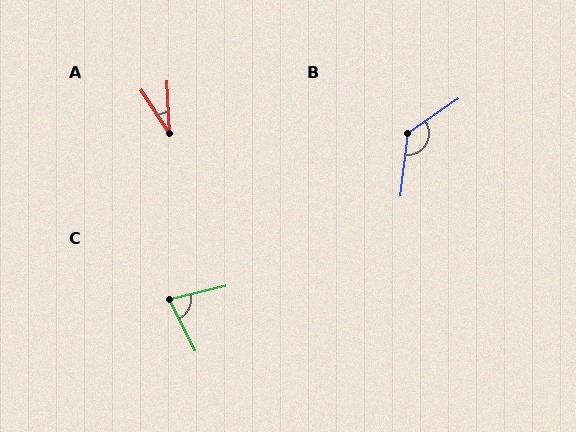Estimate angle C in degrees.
Approximately 77 degrees.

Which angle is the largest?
B, at approximately 131 degrees.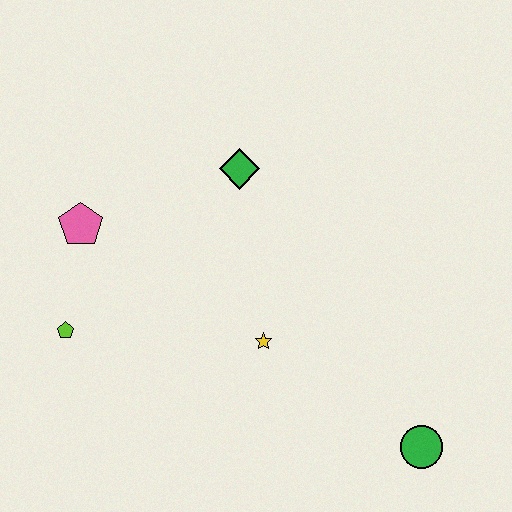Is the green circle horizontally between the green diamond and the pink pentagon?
No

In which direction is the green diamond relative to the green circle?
The green diamond is above the green circle.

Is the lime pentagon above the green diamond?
No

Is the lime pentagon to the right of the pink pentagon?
No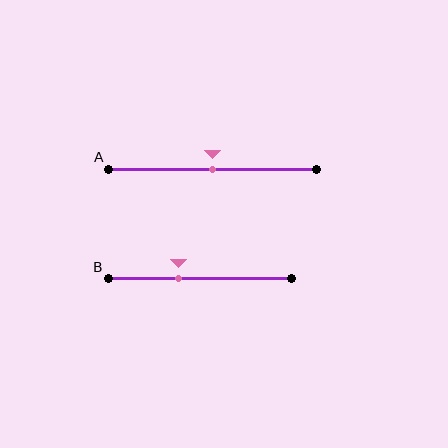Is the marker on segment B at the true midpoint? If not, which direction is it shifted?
No, the marker on segment B is shifted to the left by about 12% of the segment length.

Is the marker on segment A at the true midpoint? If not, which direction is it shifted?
Yes, the marker on segment A is at the true midpoint.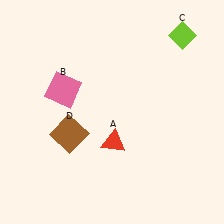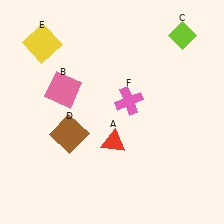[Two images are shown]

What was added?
A yellow square (E), a pink cross (F) were added in Image 2.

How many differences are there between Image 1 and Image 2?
There are 2 differences between the two images.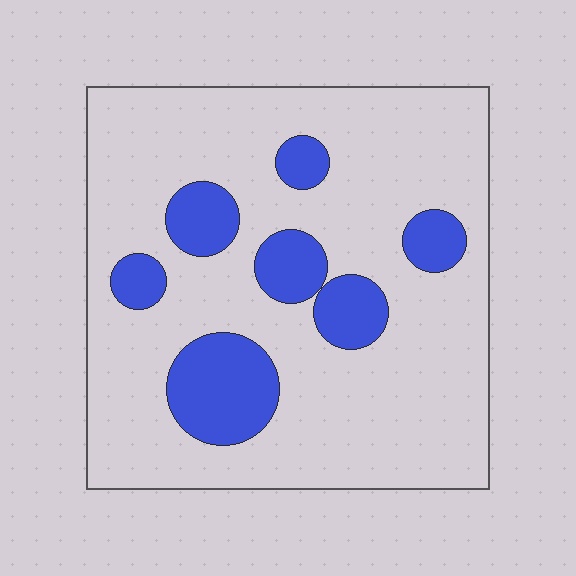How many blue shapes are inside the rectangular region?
7.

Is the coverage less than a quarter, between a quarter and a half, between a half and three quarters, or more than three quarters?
Less than a quarter.